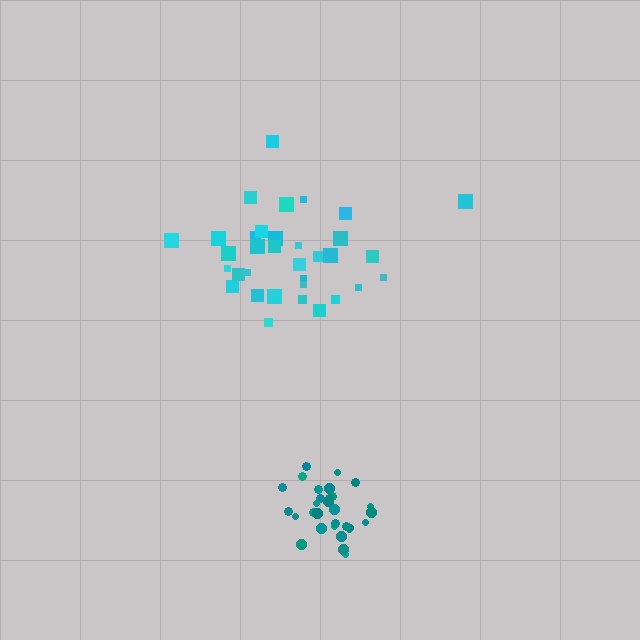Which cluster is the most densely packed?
Teal.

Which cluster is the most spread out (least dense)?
Cyan.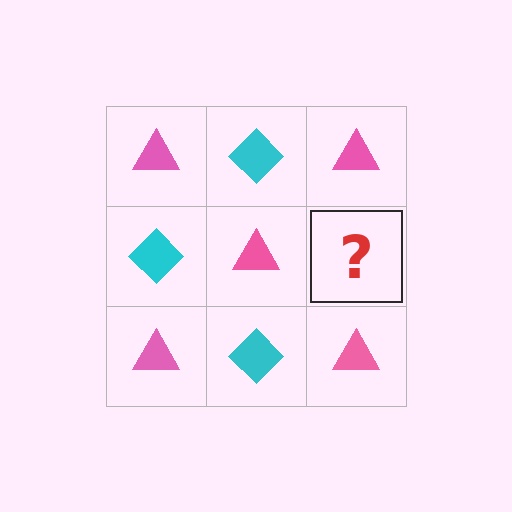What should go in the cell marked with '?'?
The missing cell should contain a cyan diamond.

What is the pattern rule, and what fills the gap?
The rule is that it alternates pink triangle and cyan diamond in a checkerboard pattern. The gap should be filled with a cyan diamond.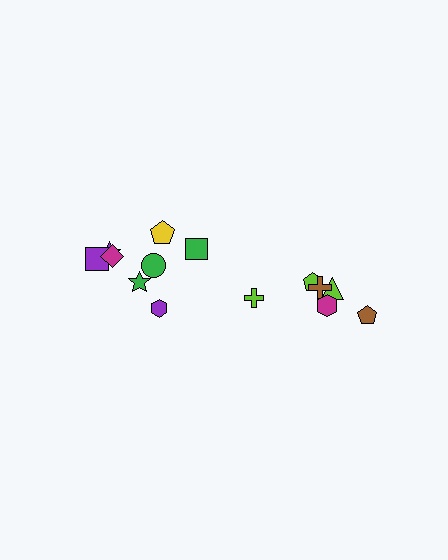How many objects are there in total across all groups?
There are 14 objects.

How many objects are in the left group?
There are 8 objects.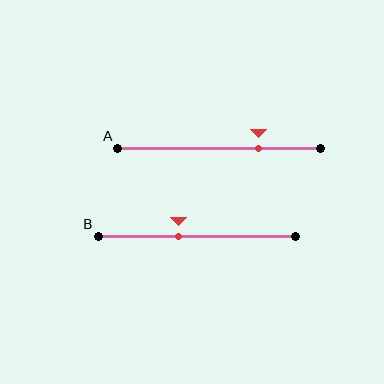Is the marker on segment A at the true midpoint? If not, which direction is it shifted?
No, the marker on segment A is shifted to the right by about 19% of the segment length.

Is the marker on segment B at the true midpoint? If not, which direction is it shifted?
No, the marker on segment B is shifted to the left by about 9% of the segment length.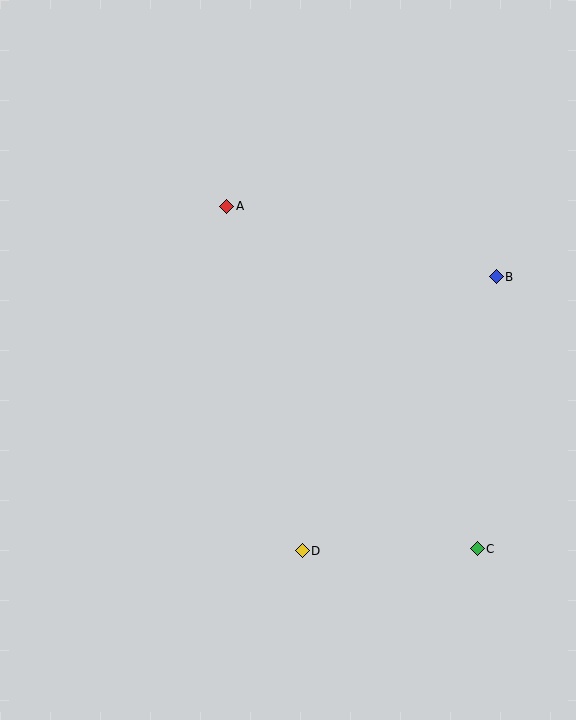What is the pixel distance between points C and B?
The distance between C and B is 273 pixels.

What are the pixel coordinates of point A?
Point A is at (227, 206).